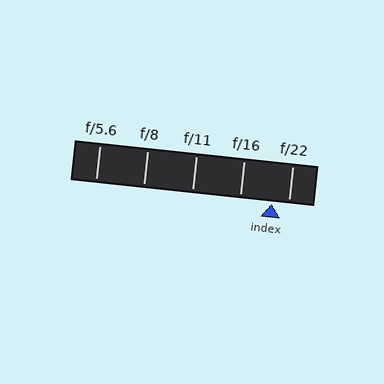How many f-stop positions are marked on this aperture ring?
There are 5 f-stop positions marked.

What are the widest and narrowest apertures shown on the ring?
The widest aperture shown is f/5.6 and the narrowest is f/22.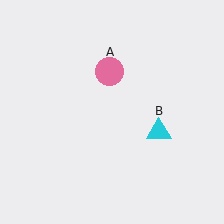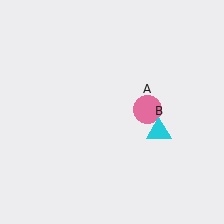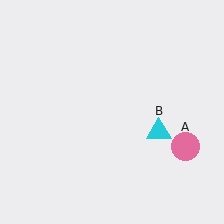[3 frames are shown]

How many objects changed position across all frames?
1 object changed position: pink circle (object A).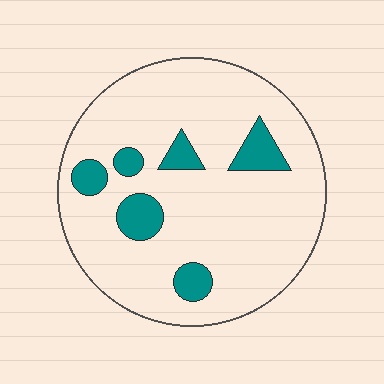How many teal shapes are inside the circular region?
6.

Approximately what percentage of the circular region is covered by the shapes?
Approximately 15%.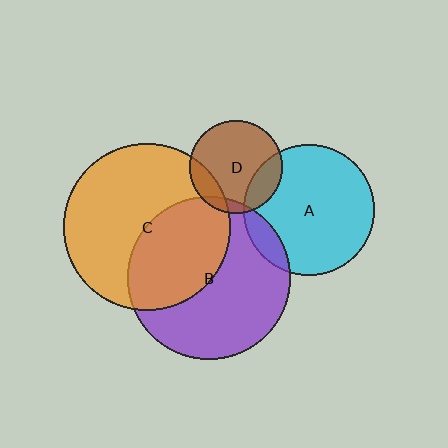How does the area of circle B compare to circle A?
Approximately 1.5 times.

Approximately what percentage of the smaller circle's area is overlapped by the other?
Approximately 40%.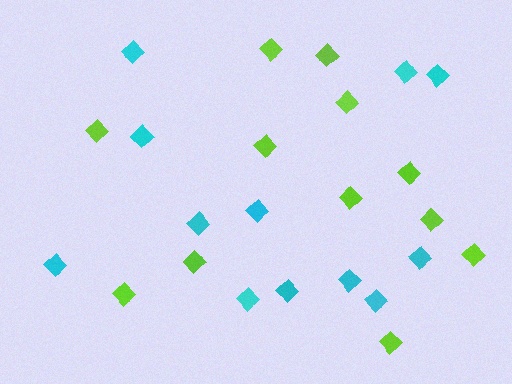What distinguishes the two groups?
There are 2 groups: one group of lime diamonds (12) and one group of cyan diamonds (12).